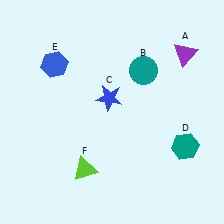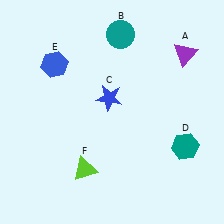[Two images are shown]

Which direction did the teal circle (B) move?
The teal circle (B) moved up.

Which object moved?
The teal circle (B) moved up.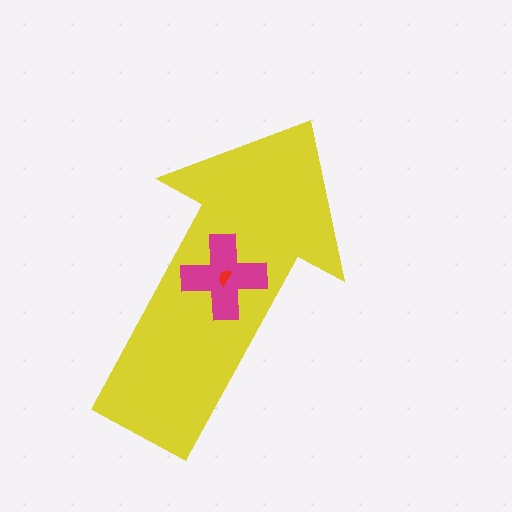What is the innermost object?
The red semicircle.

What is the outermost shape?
The yellow arrow.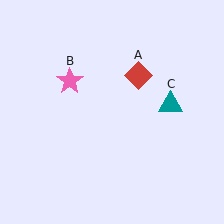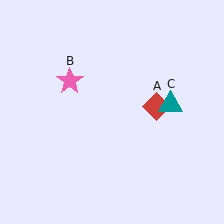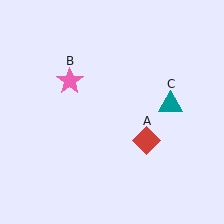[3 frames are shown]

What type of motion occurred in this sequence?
The red diamond (object A) rotated clockwise around the center of the scene.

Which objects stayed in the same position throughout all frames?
Pink star (object B) and teal triangle (object C) remained stationary.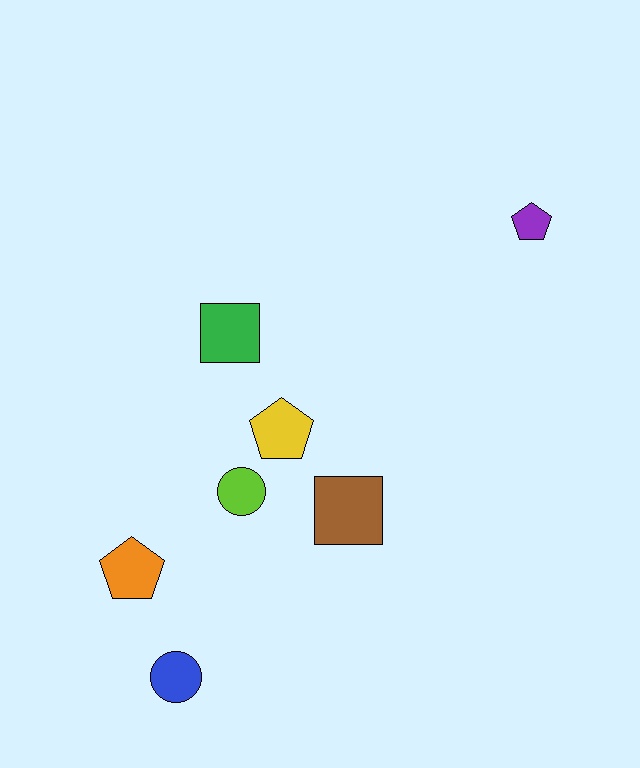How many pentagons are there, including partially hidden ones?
There are 3 pentagons.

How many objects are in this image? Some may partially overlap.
There are 7 objects.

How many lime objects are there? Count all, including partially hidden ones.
There is 1 lime object.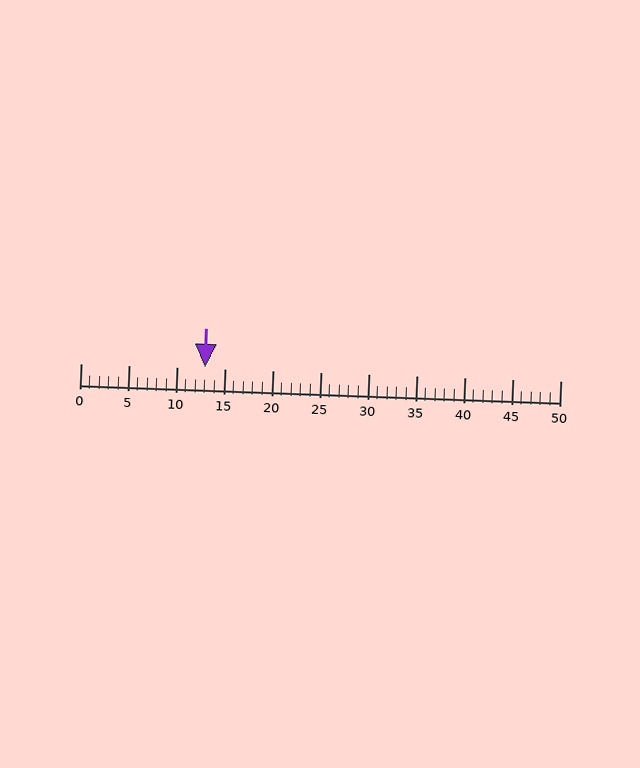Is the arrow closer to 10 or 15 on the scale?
The arrow is closer to 15.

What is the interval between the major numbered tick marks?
The major tick marks are spaced 5 units apart.